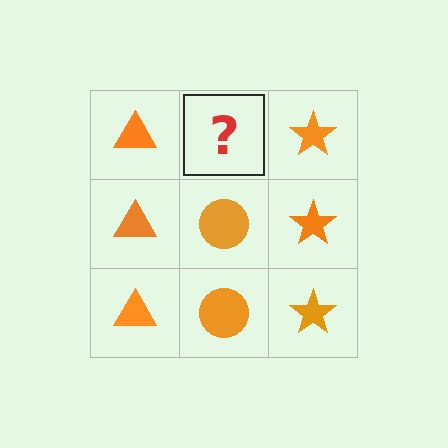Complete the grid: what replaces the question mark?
The question mark should be replaced with an orange circle.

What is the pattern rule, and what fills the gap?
The rule is that each column has a consistent shape. The gap should be filled with an orange circle.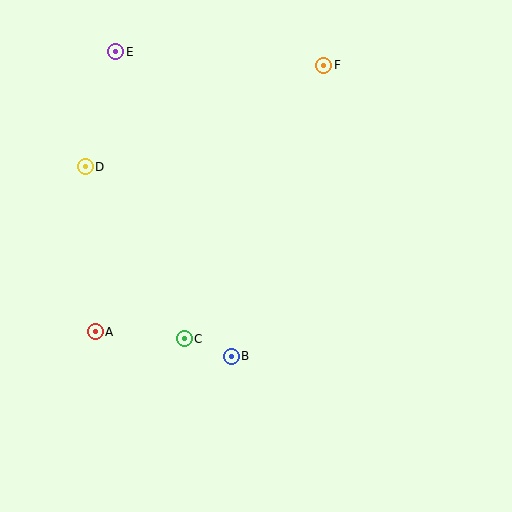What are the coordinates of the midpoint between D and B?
The midpoint between D and B is at (158, 262).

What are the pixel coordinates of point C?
Point C is at (184, 339).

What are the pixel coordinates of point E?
Point E is at (116, 52).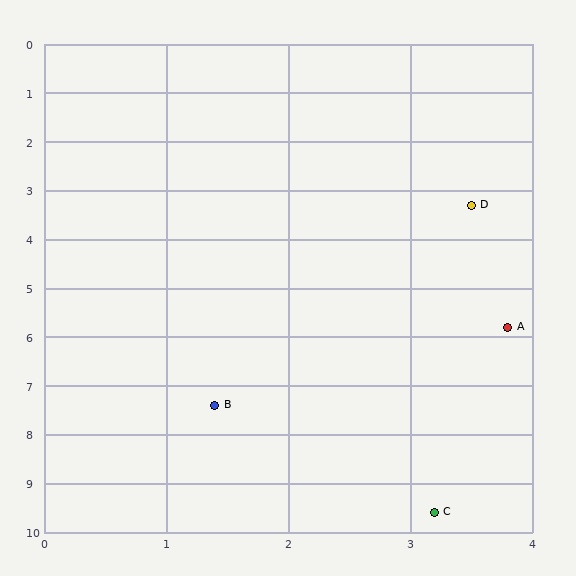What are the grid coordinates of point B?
Point B is at approximately (1.4, 7.4).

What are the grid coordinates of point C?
Point C is at approximately (3.2, 9.6).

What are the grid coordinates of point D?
Point D is at approximately (3.5, 3.3).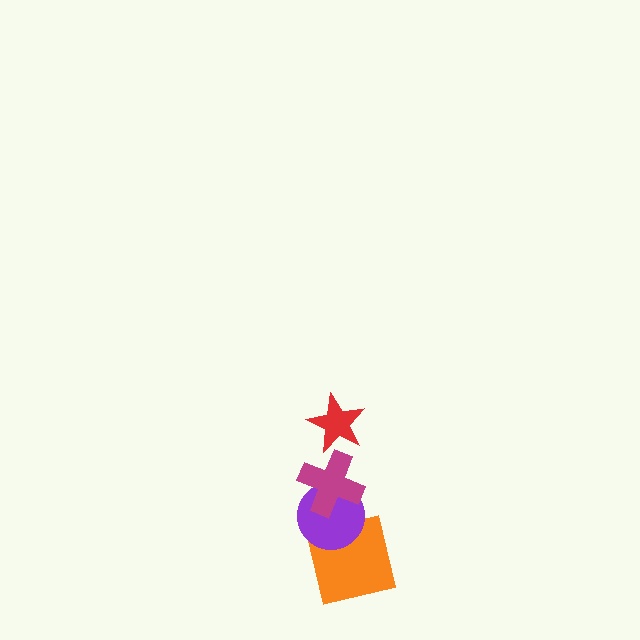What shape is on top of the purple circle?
The magenta cross is on top of the purple circle.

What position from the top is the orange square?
The orange square is 4th from the top.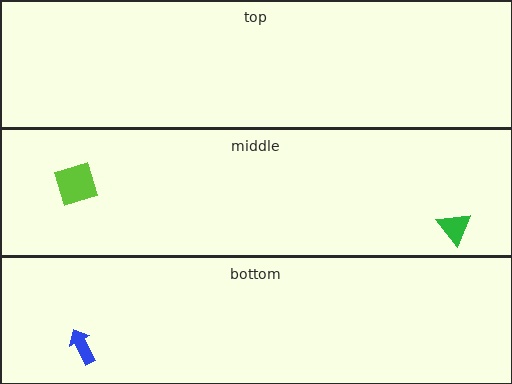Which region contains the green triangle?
The middle region.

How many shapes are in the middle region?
2.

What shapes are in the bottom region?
The blue arrow.